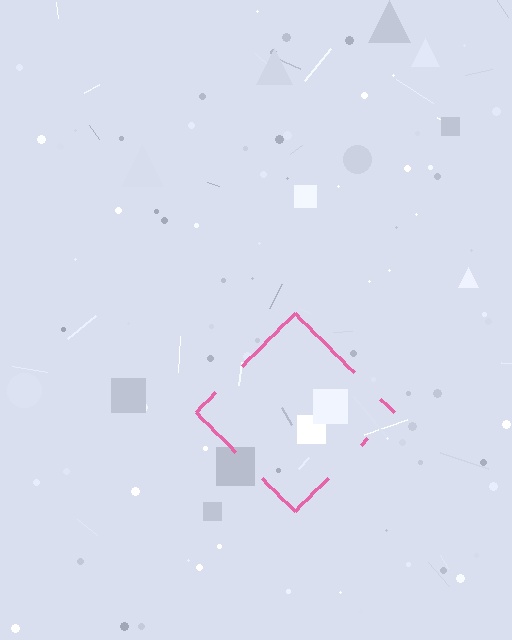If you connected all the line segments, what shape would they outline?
They would outline a diamond.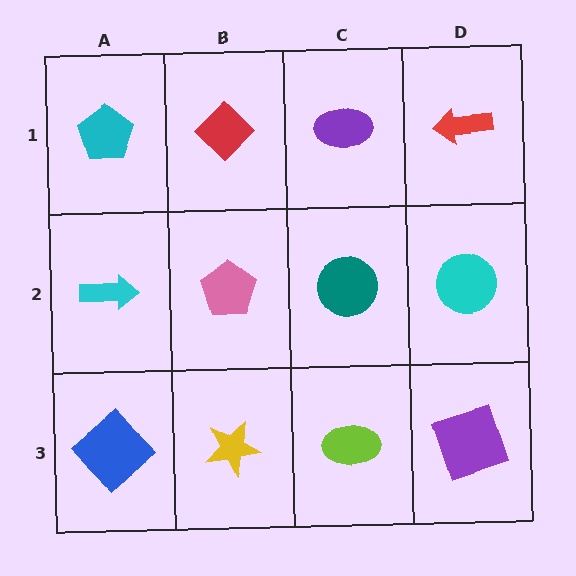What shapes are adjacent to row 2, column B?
A red diamond (row 1, column B), a yellow star (row 3, column B), a cyan arrow (row 2, column A), a teal circle (row 2, column C).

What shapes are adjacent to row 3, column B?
A pink pentagon (row 2, column B), a blue diamond (row 3, column A), a lime ellipse (row 3, column C).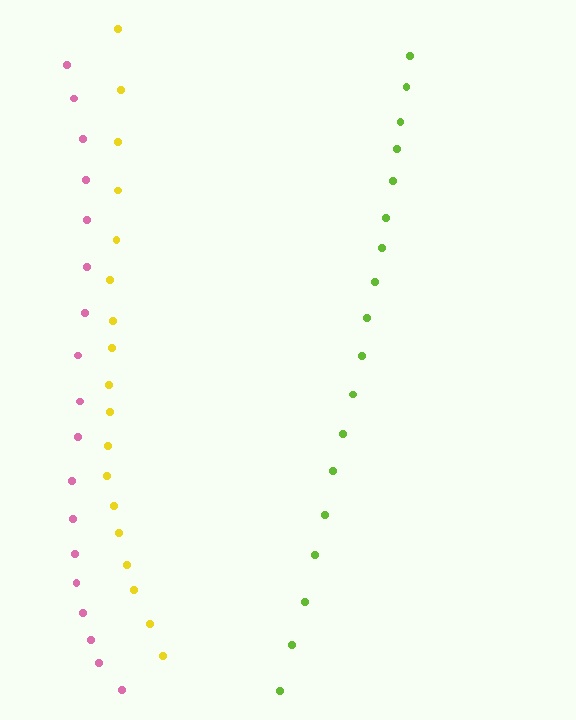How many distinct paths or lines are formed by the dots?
There are 3 distinct paths.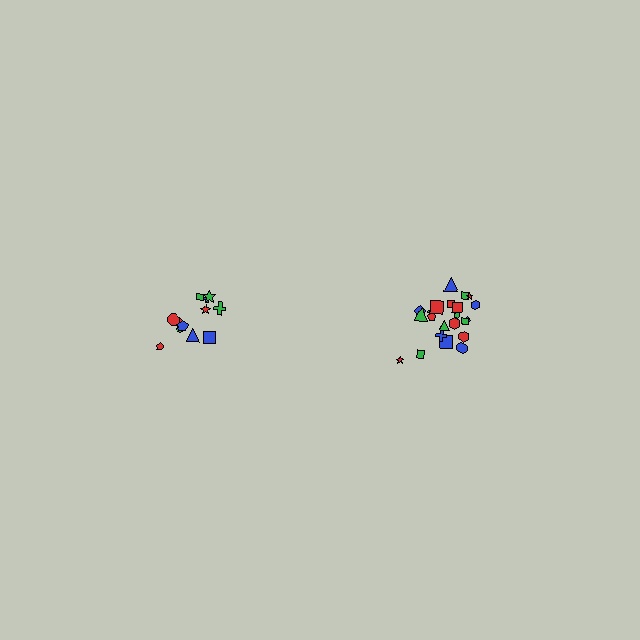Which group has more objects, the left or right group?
The right group.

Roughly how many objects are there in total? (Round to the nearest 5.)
Roughly 35 objects in total.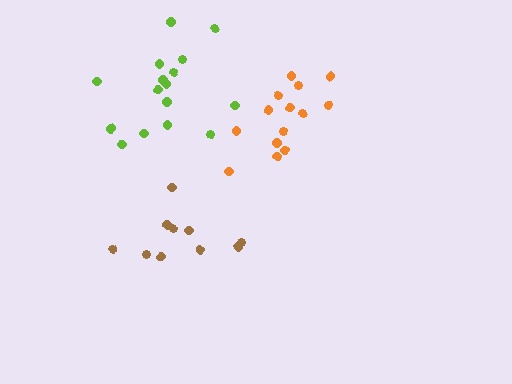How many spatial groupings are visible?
There are 3 spatial groupings.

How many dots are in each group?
Group 1: 10 dots, Group 2: 16 dots, Group 3: 14 dots (40 total).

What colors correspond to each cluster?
The clusters are colored: brown, lime, orange.